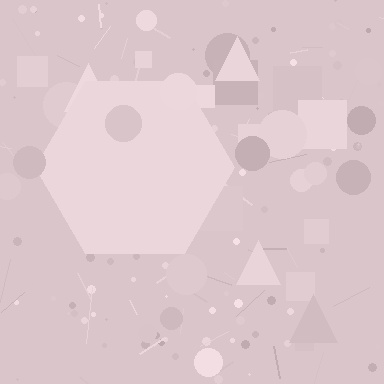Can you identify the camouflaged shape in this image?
The camouflaged shape is a hexagon.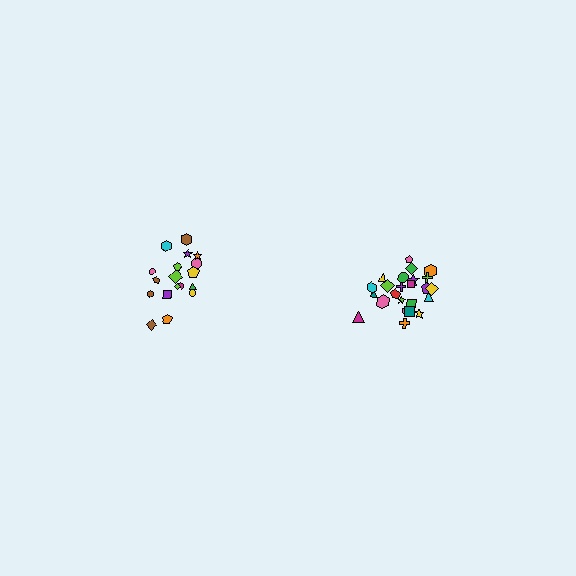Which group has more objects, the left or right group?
The right group.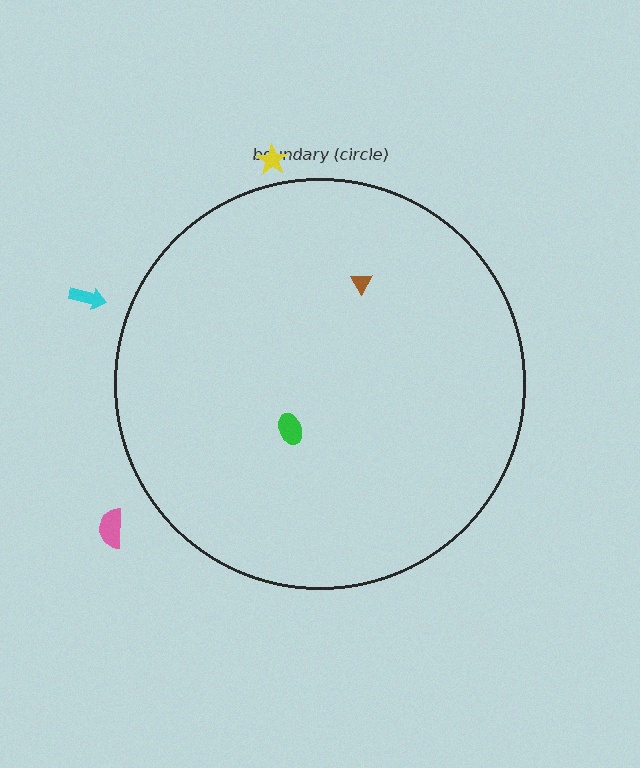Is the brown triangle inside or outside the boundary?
Inside.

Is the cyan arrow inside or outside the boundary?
Outside.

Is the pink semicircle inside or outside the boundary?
Outside.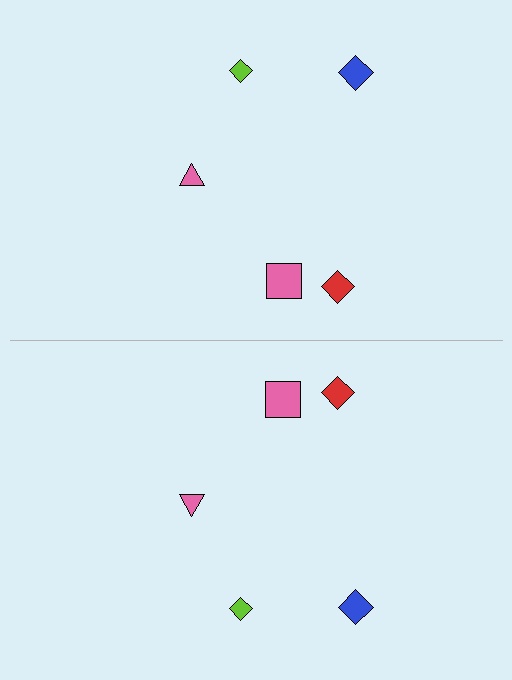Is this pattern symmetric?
Yes, this pattern has bilateral (reflection) symmetry.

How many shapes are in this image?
There are 10 shapes in this image.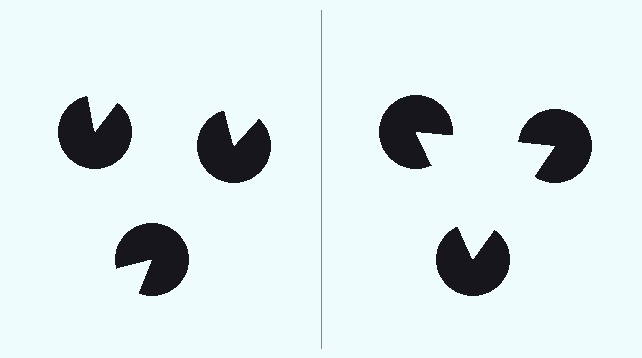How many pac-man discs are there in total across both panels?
6 — 3 on each side.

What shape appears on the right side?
An illusory triangle.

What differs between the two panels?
The pac-man discs are positioned identically on both sides; only the wedge orientations differ. On the right they align to a triangle; on the left they are misaligned.